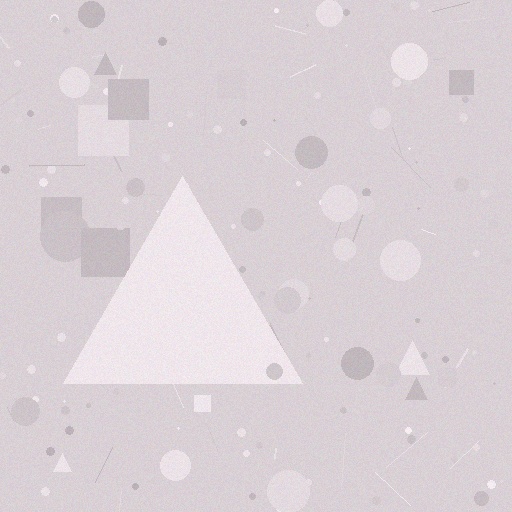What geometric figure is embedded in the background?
A triangle is embedded in the background.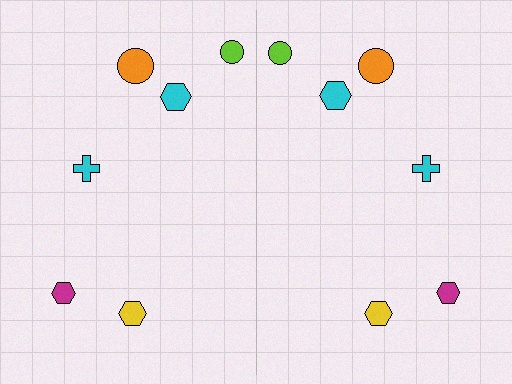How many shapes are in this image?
There are 12 shapes in this image.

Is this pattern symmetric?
Yes, this pattern has bilateral (reflection) symmetry.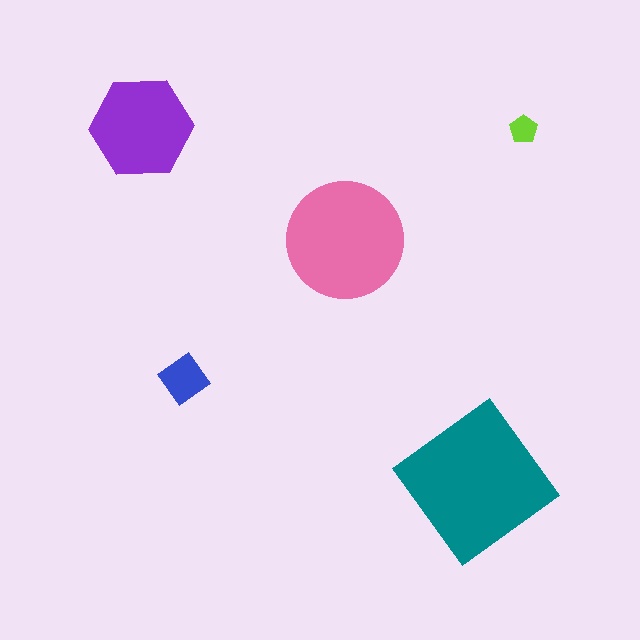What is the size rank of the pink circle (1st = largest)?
2nd.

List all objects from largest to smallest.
The teal diamond, the pink circle, the purple hexagon, the blue diamond, the lime pentagon.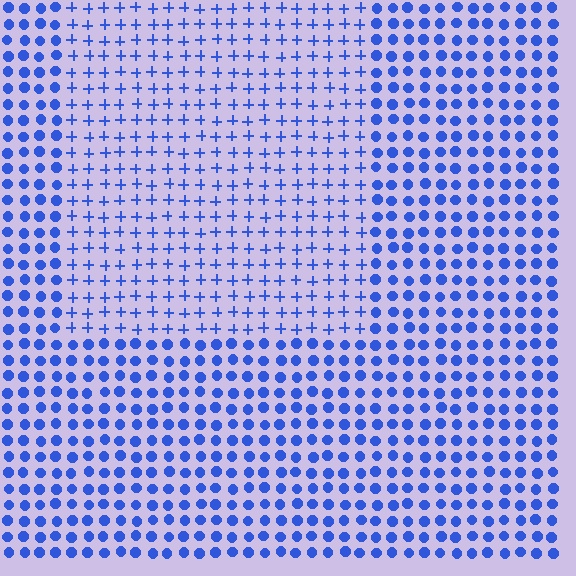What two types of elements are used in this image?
The image uses plus signs inside the rectangle region and circles outside it.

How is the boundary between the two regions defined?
The boundary is defined by a change in element shape: plus signs inside vs. circles outside. All elements share the same color and spacing.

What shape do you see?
I see a rectangle.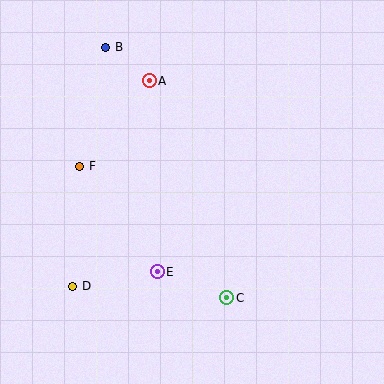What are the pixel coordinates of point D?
Point D is at (73, 286).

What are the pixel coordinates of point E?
Point E is at (157, 272).